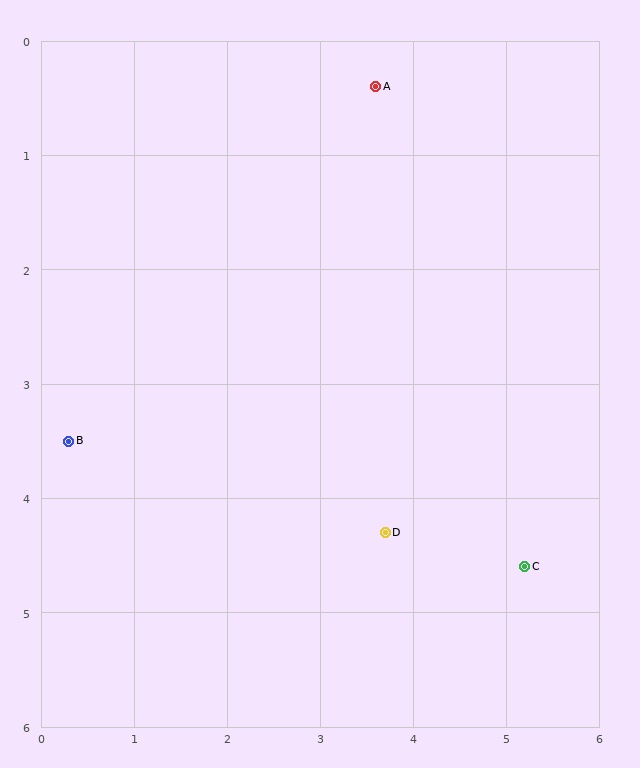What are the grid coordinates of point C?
Point C is at approximately (5.2, 4.6).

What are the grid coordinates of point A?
Point A is at approximately (3.6, 0.4).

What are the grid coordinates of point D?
Point D is at approximately (3.7, 4.3).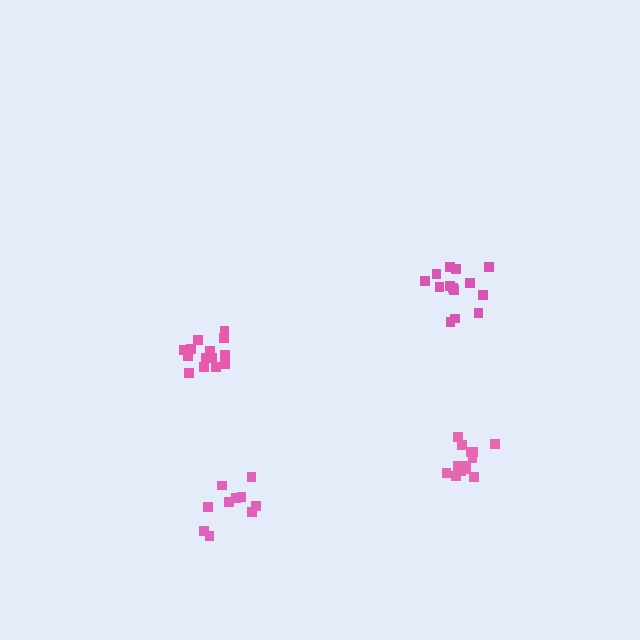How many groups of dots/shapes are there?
There are 4 groups.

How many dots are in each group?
Group 1: 10 dots, Group 2: 14 dots, Group 3: 14 dots, Group 4: 14 dots (52 total).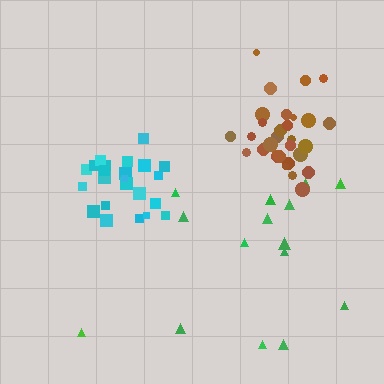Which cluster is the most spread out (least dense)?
Green.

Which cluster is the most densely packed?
Brown.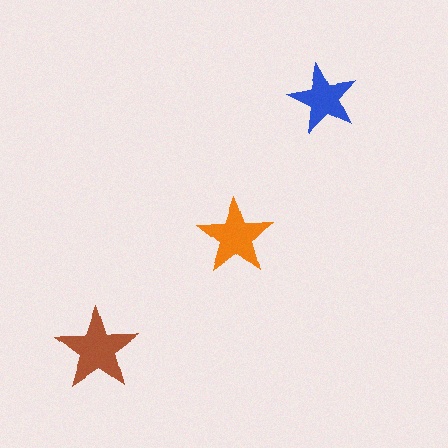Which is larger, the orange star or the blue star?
The orange one.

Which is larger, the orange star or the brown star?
The brown one.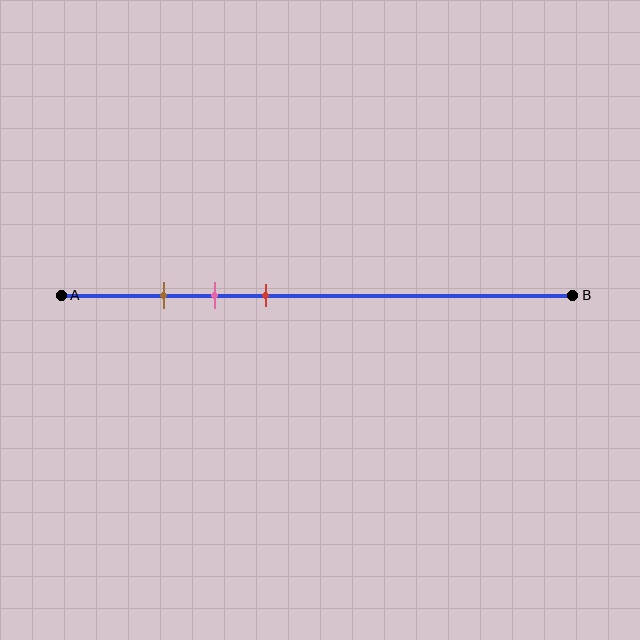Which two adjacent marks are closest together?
The brown and pink marks are the closest adjacent pair.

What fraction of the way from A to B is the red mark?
The red mark is approximately 40% (0.4) of the way from A to B.